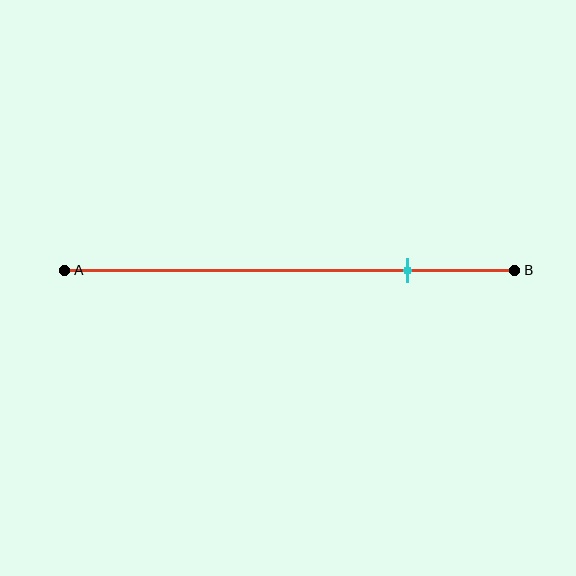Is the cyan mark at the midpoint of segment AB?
No, the mark is at about 75% from A, not at the 50% midpoint.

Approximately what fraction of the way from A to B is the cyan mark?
The cyan mark is approximately 75% of the way from A to B.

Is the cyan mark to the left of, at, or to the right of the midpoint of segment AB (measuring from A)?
The cyan mark is to the right of the midpoint of segment AB.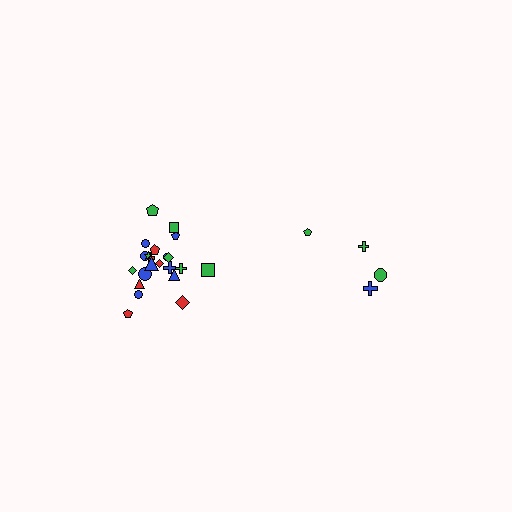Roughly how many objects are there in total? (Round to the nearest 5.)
Roughly 25 objects in total.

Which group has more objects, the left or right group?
The left group.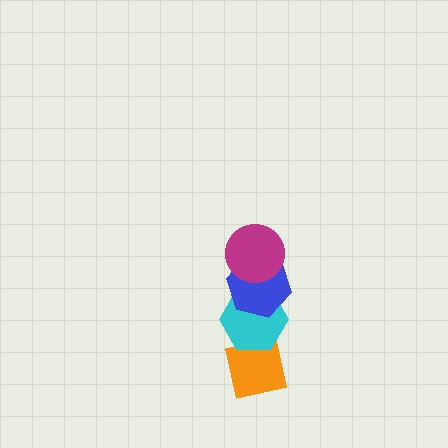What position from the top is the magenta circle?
The magenta circle is 1st from the top.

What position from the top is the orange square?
The orange square is 4th from the top.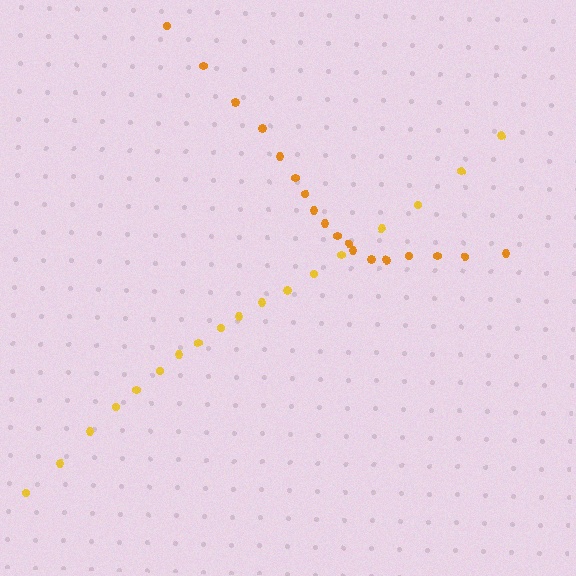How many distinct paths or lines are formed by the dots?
There are 2 distinct paths.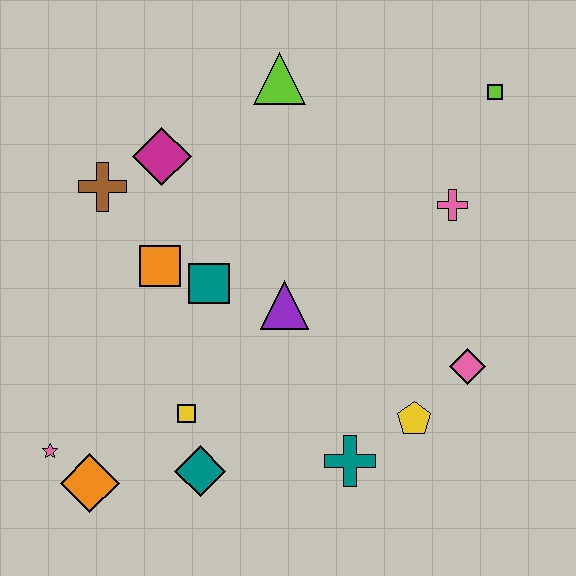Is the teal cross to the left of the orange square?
No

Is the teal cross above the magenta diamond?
No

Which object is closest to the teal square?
The orange square is closest to the teal square.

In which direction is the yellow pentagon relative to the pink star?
The yellow pentagon is to the right of the pink star.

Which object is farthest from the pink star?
The lime square is farthest from the pink star.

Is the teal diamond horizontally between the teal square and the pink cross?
No